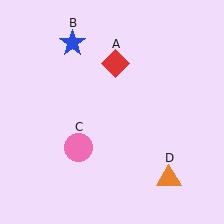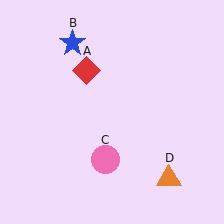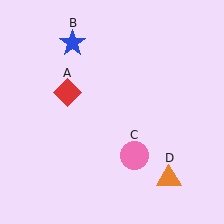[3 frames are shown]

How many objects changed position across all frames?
2 objects changed position: red diamond (object A), pink circle (object C).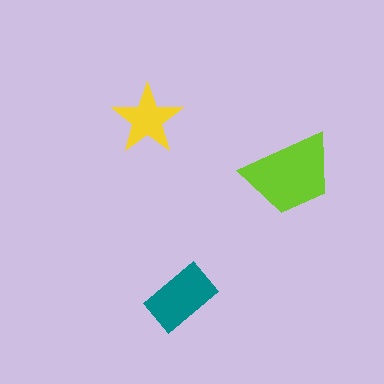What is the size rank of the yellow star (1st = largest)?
3rd.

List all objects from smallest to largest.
The yellow star, the teal rectangle, the lime trapezoid.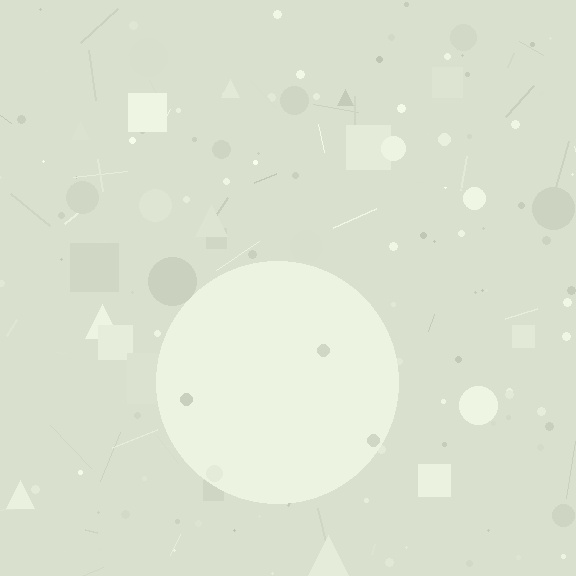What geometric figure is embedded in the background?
A circle is embedded in the background.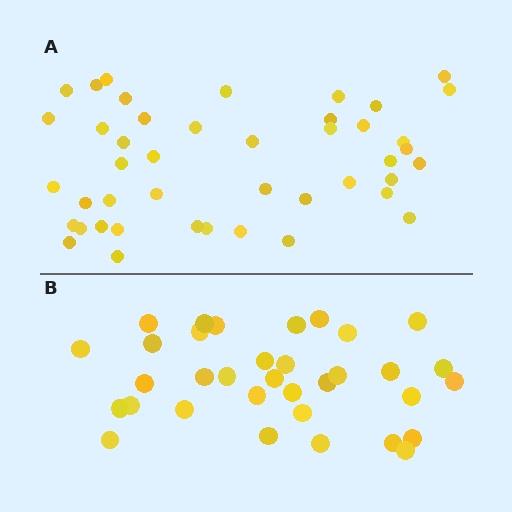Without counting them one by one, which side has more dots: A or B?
Region A (the top region) has more dots.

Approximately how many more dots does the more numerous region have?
Region A has roughly 10 or so more dots than region B.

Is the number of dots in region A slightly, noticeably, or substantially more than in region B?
Region A has noticeably more, but not dramatically so. The ratio is roughly 1.3 to 1.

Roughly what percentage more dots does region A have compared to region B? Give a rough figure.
About 30% more.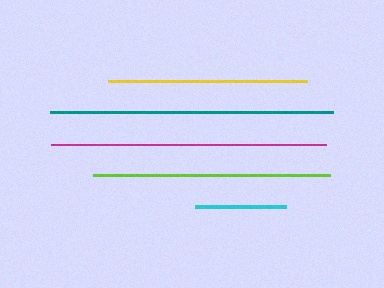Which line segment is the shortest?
The cyan line is the shortest at approximately 91 pixels.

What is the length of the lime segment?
The lime segment is approximately 236 pixels long.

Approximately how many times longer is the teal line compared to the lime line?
The teal line is approximately 1.2 times the length of the lime line.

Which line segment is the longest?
The teal line is the longest at approximately 284 pixels.